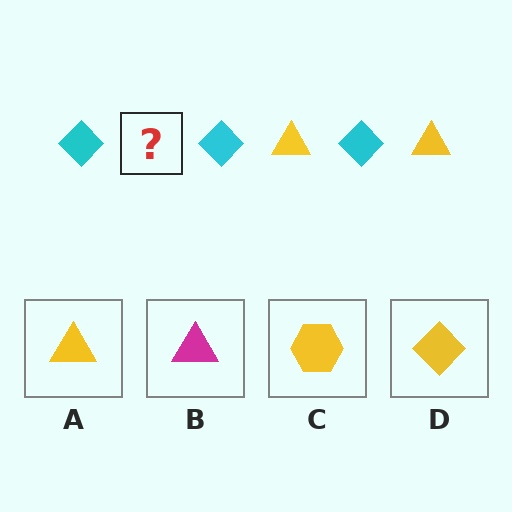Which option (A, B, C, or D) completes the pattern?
A.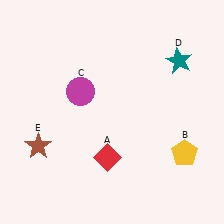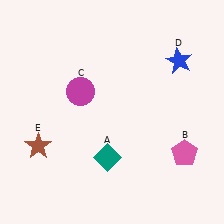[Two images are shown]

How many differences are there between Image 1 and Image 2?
There are 3 differences between the two images.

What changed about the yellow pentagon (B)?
In Image 1, B is yellow. In Image 2, it changed to pink.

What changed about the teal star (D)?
In Image 1, D is teal. In Image 2, it changed to blue.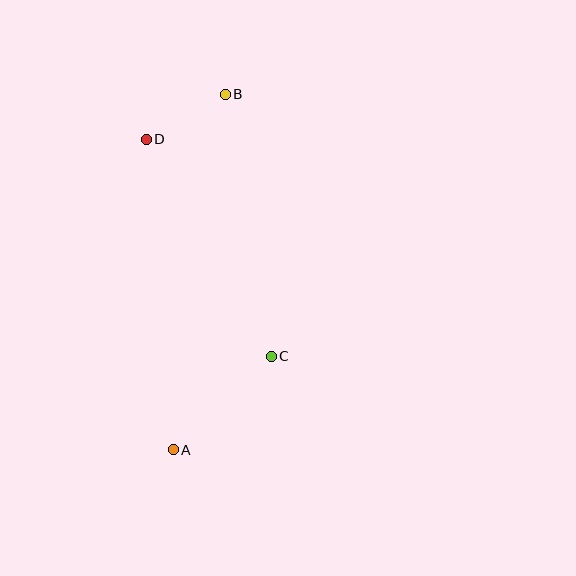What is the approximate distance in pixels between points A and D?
The distance between A and D is approximately 311 pixels.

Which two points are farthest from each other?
Points A and B are farthest from each other.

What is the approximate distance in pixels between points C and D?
The distance between C and D is approximately 250 pixels.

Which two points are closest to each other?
Points B and D are closest to each other.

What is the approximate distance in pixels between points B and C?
The distance between B and C is approximately 266 pixels.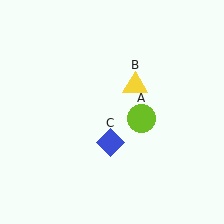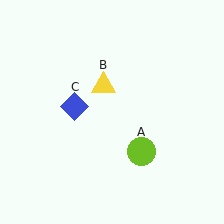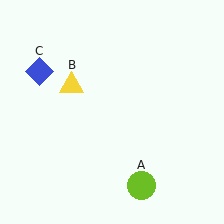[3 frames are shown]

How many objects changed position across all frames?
3 objects changed position: lime circle (object A), yellow triangle (object B), blue diamond (object C).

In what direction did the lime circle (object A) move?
The lime circle (object A) moved down.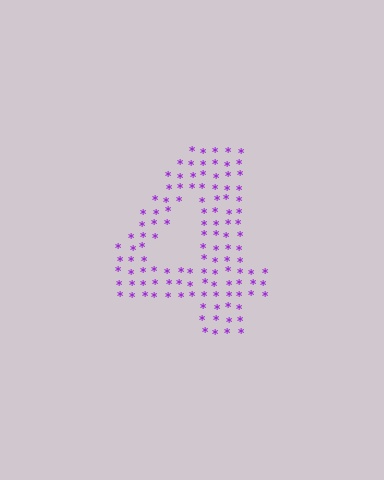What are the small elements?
The small elements are asterisks.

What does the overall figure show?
The overall figure shows the digit 4.